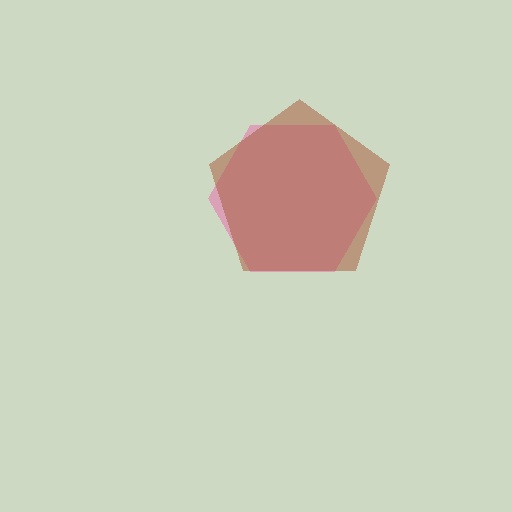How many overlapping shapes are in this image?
There are 2 overlapping shapes in the image.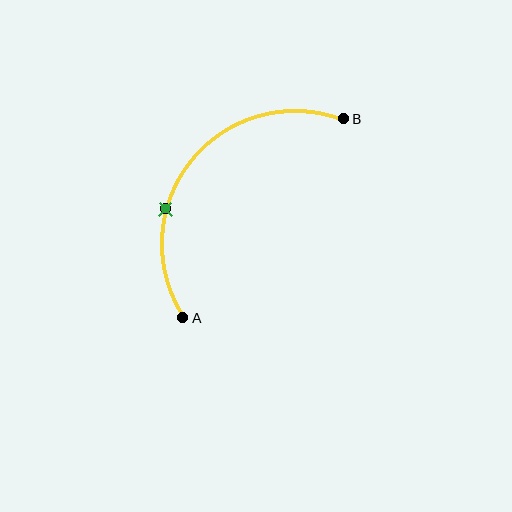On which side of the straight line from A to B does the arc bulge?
The arc bulges above and to the left of the straight line connecting A and B.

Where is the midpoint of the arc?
The arc midpoint is the point on the curve farthest from the straight line joining A and B. It sits above and to the left of that line.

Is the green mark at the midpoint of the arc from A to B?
No. The green mark lies on the arc but is closer to endpoint A. The arc midpoint would be at the point on the curve equidistant along the arc from both A and B.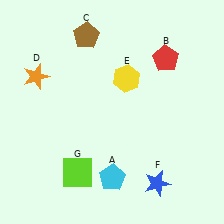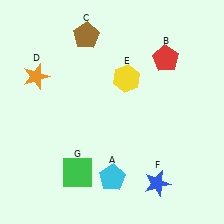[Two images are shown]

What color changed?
The square (G) changed from lime in Image 1 to green in Image 2.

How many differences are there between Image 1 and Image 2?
There is 1 difference between the two images.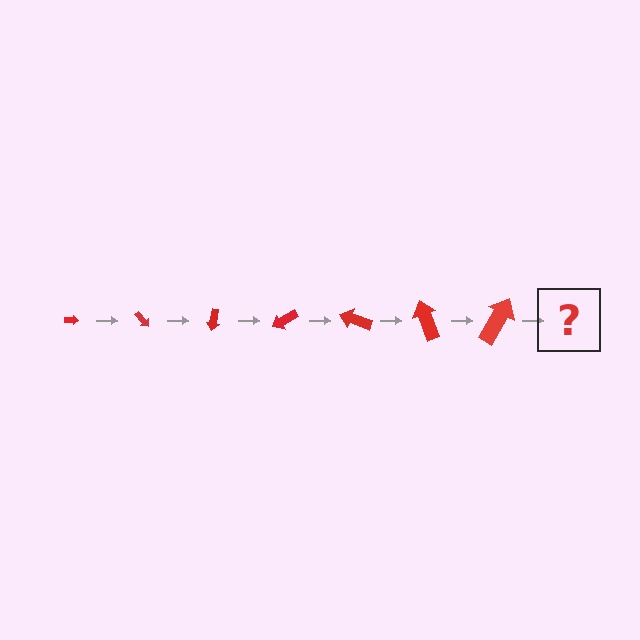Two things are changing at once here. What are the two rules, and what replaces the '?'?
The two rules are that the arrow grows larger each step and it rotates 50 degrees each step. The '?' should be an arrow, larger than the previous one and rotated 350 degrees from the start.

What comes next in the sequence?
The next element should be an arrow, larger than the previous one and rotated 350 degrees from the start.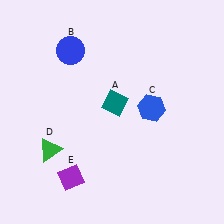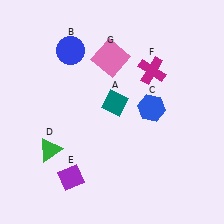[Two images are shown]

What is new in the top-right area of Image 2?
A magenta cross (F) was added in the top-right area of Image 2.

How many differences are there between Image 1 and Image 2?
There are 2 differences between the two images.